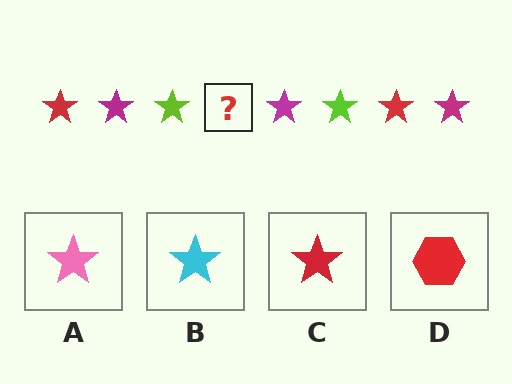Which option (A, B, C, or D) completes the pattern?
C.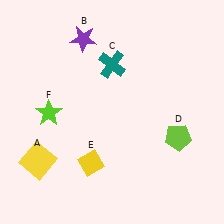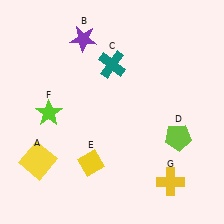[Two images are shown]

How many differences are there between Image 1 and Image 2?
There is 1 difference between the two images.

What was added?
A yellow cross (G) was added in Image 2.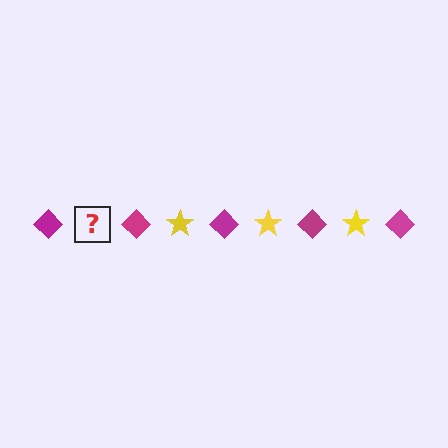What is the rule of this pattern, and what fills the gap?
The rule is that the pattern alternates between magenta diamond and yellow star. The gap should be filled with a yellow star.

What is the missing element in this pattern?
The missing element is a yellow star.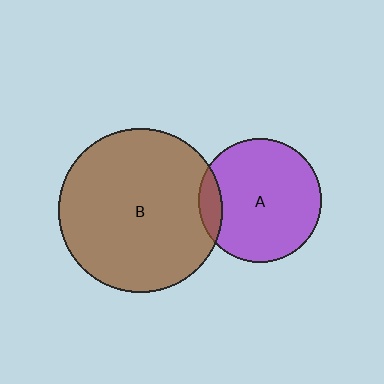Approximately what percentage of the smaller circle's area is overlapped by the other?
Approximately 10%.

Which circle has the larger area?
Circle B (brown).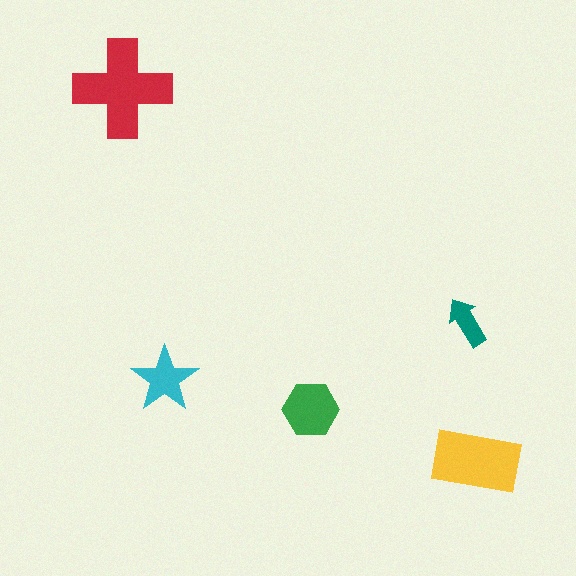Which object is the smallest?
The teal arrow.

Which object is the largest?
The red cross.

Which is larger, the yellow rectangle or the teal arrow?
The yellow rectangle.